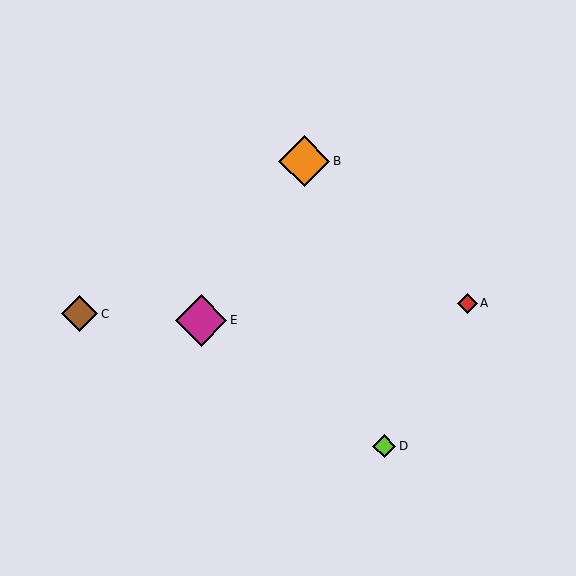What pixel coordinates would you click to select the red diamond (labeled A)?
Click at (467, 303) to select the red diamond A.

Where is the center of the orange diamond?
The center of the orange diamond is at (304, 161).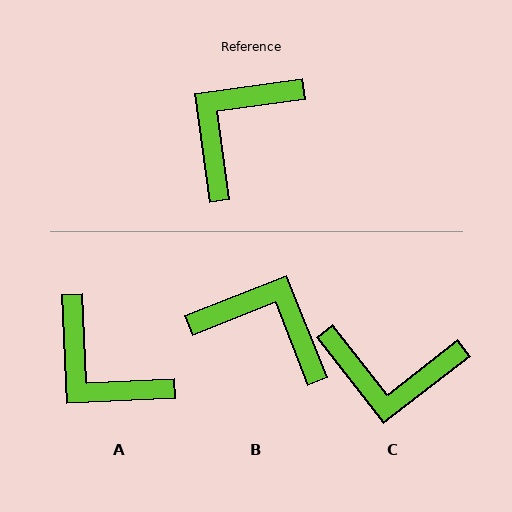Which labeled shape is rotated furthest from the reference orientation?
C, about 120 degrees away.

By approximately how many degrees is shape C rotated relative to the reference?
Approximately 120 degrees counter-clockwise.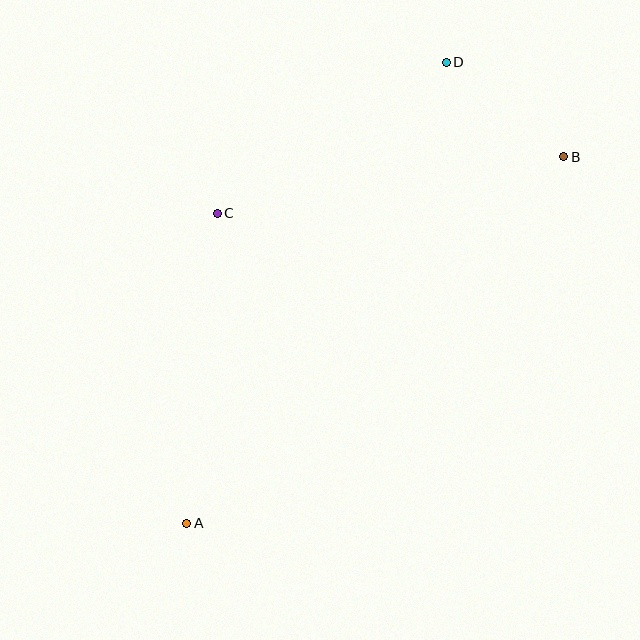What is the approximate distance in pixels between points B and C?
The distance between B and C is approximately 351 pixels.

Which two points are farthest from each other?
Points A and D are farthest from each other.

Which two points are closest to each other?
Points B and D are closest to each other.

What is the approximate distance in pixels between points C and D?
The distance between C and D is approximately 275 pixels.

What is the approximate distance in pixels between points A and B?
The distance between A and B is approximately 526 pixels.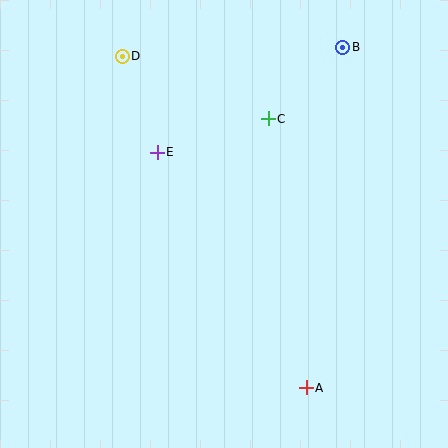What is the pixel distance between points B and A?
The distance between B and A is 343 pixels.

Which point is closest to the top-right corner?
Point B is closest to the top-right corner.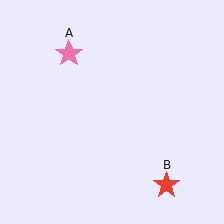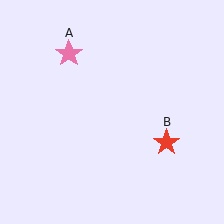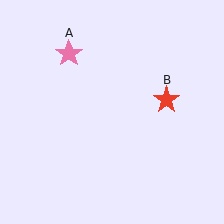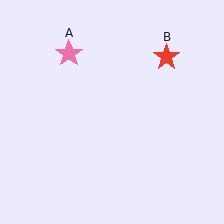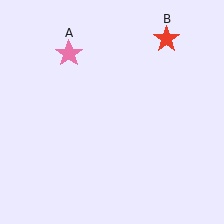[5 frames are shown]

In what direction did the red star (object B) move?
The red star (object B) moved up.